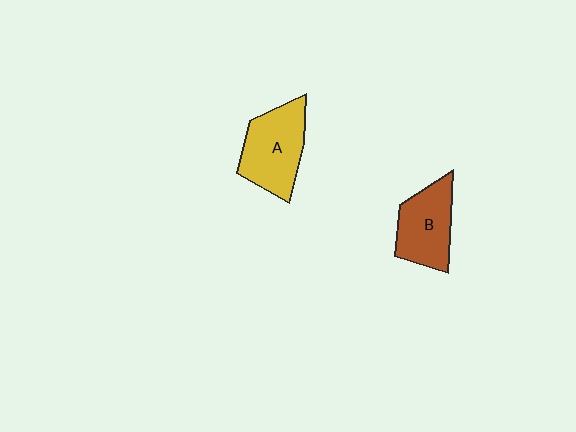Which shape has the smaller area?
Shape B (brown).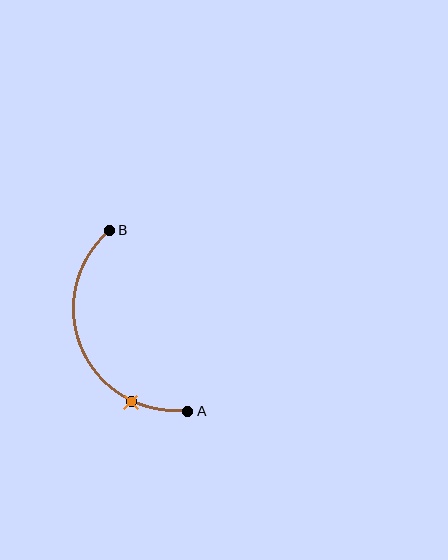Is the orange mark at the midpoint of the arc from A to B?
No. The orange mark lies on the arc but is closer to endpoint A. The arc midpoint would be at the point on the curve equidistant along the arc from both A and B.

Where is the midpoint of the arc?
The arc midpoint is the point on the curve farthest from the straight line joining A and B. It sits to the left of that line.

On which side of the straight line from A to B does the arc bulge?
The arc bulges to the left of the straight line connecting A and B.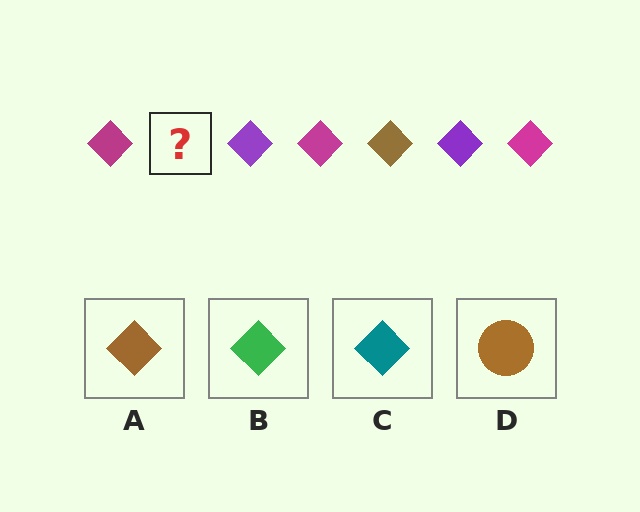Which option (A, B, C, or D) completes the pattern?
A.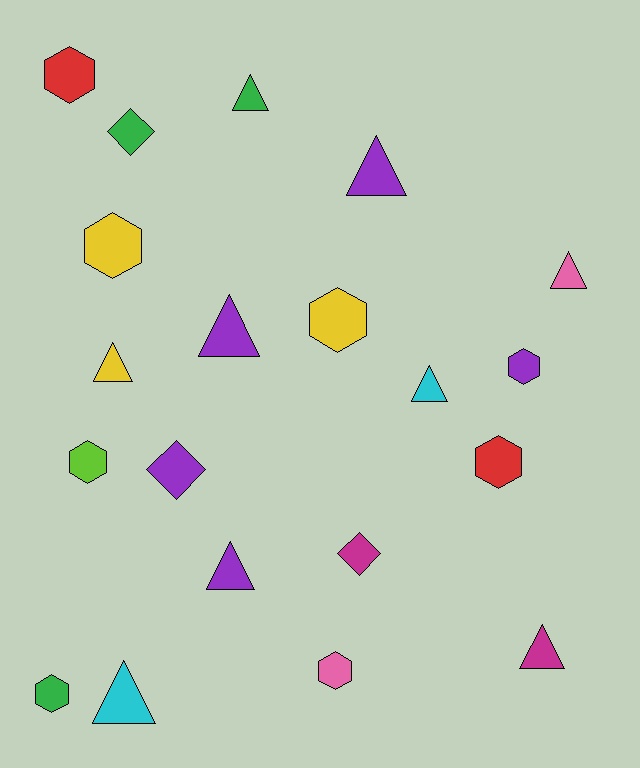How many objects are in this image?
There are 20 objects.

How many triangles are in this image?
There are 9 triangles.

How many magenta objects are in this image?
There are 2 magenta objects.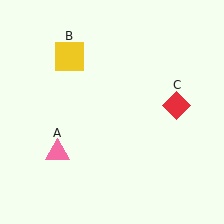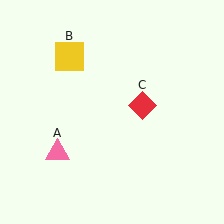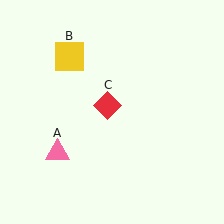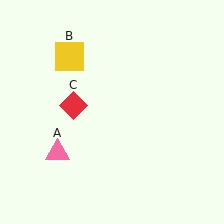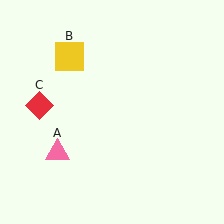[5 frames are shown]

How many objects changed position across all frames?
1 object changed position: red diamond (object C).